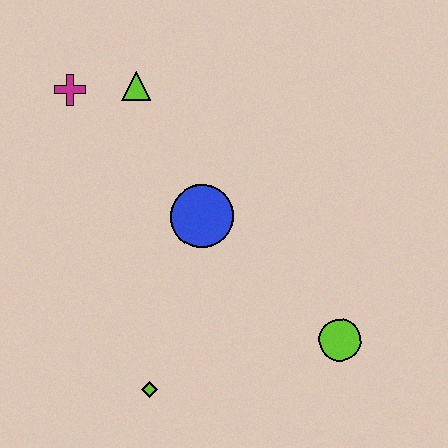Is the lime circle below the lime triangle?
Yes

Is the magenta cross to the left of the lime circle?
Yes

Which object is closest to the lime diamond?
The blue circle is closest to the lime diamond.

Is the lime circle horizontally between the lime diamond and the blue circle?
No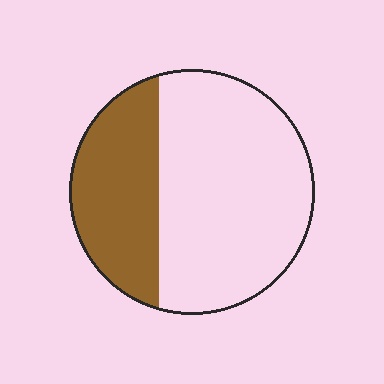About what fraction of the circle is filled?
About one third (1/3).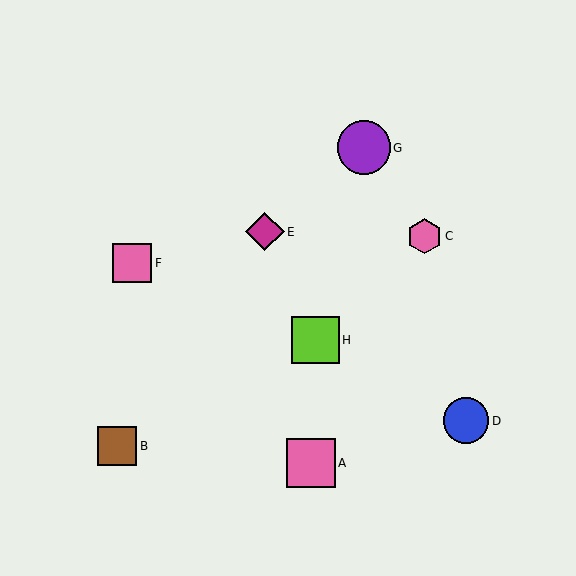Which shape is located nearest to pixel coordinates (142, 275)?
The pink square (labeled F) at (132, 263) is nearest to that location.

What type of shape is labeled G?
Shape G is a purple circle.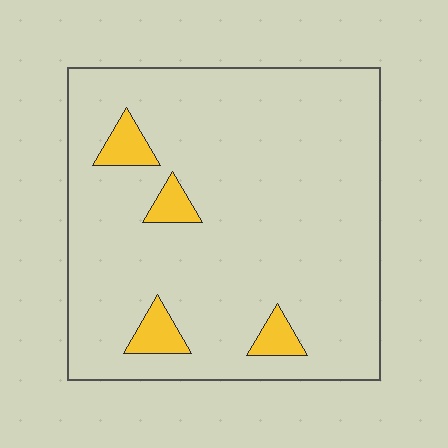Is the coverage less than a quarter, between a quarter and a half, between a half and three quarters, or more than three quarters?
Less than a quarter.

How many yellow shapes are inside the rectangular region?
4.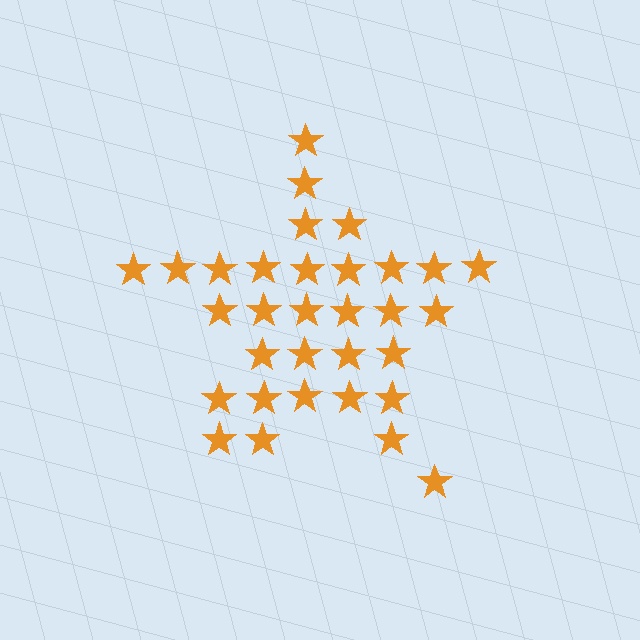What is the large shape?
The large shape is a star.